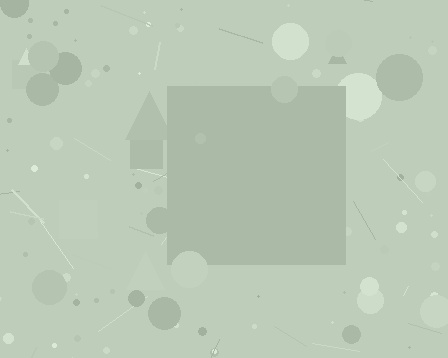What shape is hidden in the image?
A square is hidden in the image.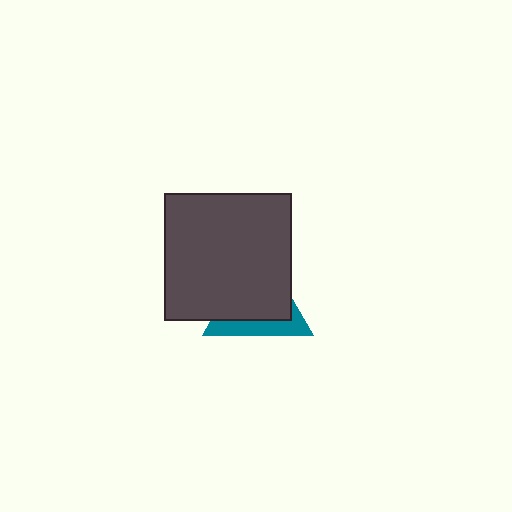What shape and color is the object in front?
The object in front is a dark gray square.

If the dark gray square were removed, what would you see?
You would see the complete teal triangle.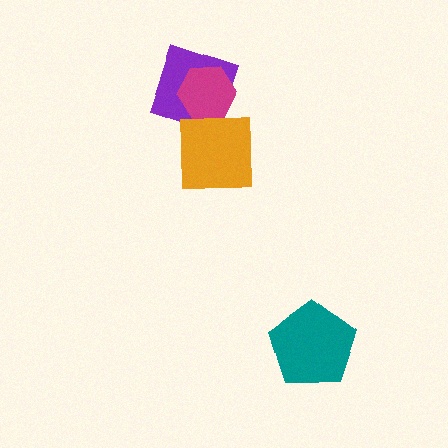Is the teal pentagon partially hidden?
No, no other shape covers it.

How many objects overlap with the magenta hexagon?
1 object overlaps with the magenta hexagon.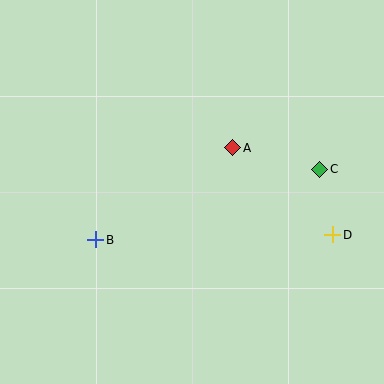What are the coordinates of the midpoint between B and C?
The midpoint between B and C is at (208, 204).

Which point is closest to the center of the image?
Point A at (233, 148) is closest to the center.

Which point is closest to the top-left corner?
Point B is closest to the top-left corner.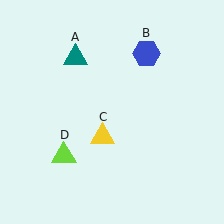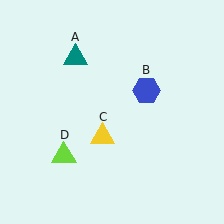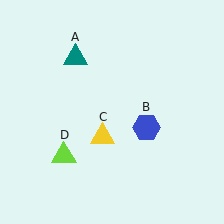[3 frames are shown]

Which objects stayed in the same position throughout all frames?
Teal triangle (object A) and yellow triangle (object C) and lime triangle (object D) remained stationary.